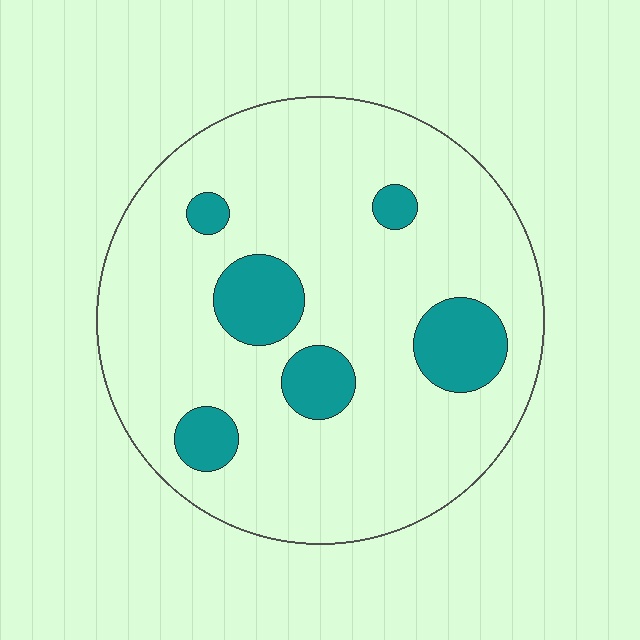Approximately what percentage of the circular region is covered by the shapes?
Approximately 15%.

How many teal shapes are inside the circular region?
6.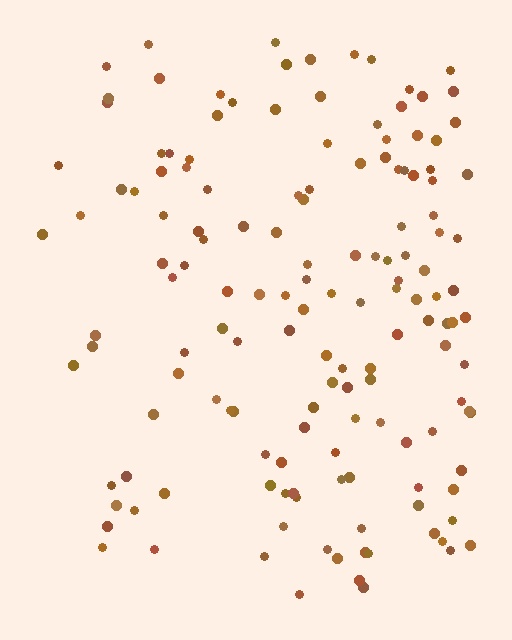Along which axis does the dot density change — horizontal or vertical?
Horizontal.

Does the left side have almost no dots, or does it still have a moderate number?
Still a moderate number, just noticeably fewer than the right.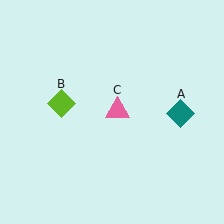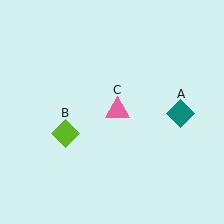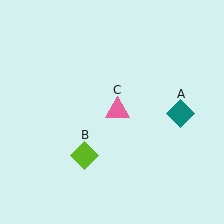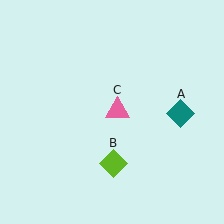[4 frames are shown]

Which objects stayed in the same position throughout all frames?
Teal diamond (object A) and pink triangle (object C) remained stationary.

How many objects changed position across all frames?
1 object changed position: lime diamond (object B).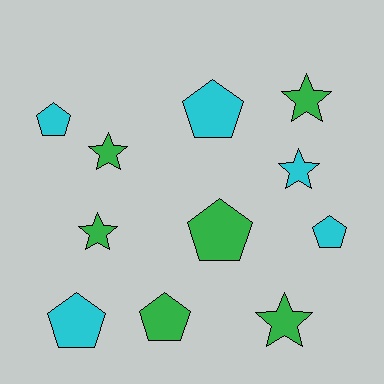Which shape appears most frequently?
Pentagon, with 6 objects.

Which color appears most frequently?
Green, with 6 objects.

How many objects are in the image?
There are 11 objects.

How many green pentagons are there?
There are 2 green pentagons.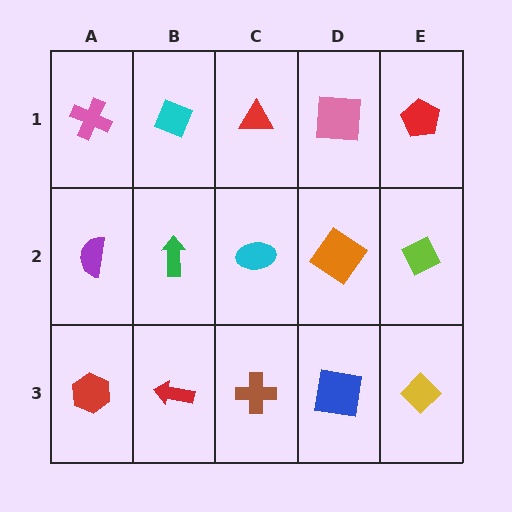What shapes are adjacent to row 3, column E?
A lime diamond (row 2, column E), a blue square (row 3, column D).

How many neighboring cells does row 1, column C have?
3.